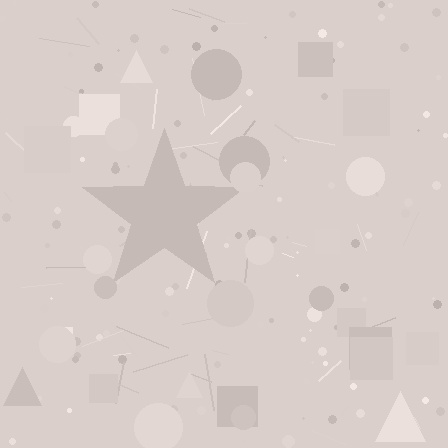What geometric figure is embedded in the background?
A star is embedded in the background.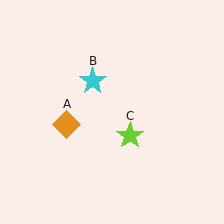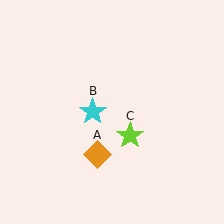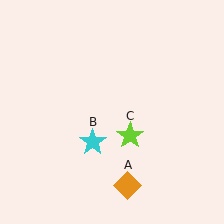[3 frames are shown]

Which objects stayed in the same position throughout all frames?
Lime star (object C) remained stationary.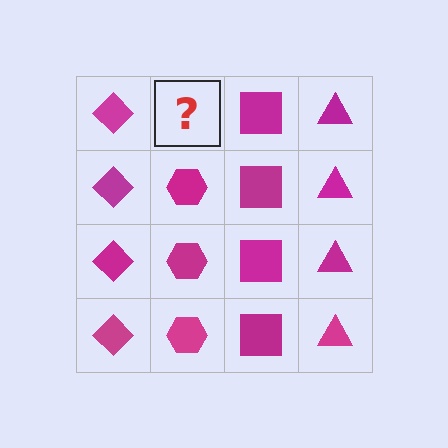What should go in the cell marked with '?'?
The missing cell should contain a magenta hexagon.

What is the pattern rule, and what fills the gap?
The rule is that each column has a consistent shape. The gap should be filled with a magenta hexagon.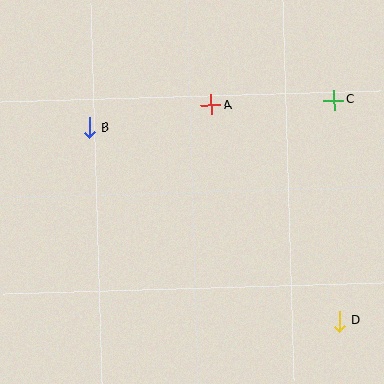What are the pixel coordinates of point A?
Point A is at (211, 105).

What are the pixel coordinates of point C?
Point C is at (334, 100).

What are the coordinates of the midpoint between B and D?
The midpoint between B and D is at (214, 225).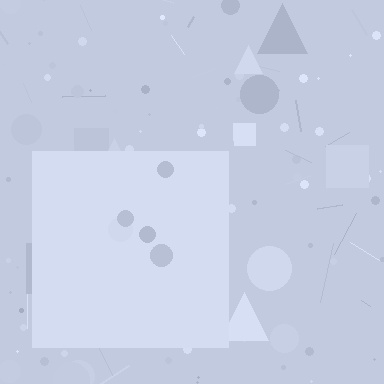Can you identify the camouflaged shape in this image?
The camouflaged shape is a square.